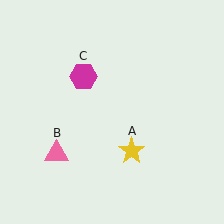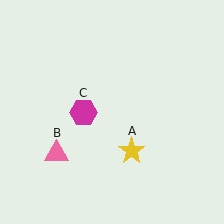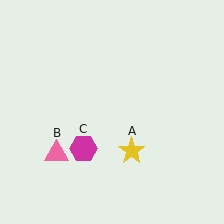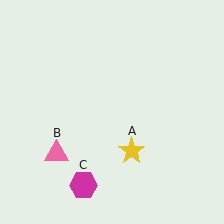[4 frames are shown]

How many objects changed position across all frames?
1 object changed position: magenta hexagon (object C).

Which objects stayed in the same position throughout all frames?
Yellow star (object A) and pink triangle (object B) remained stationary.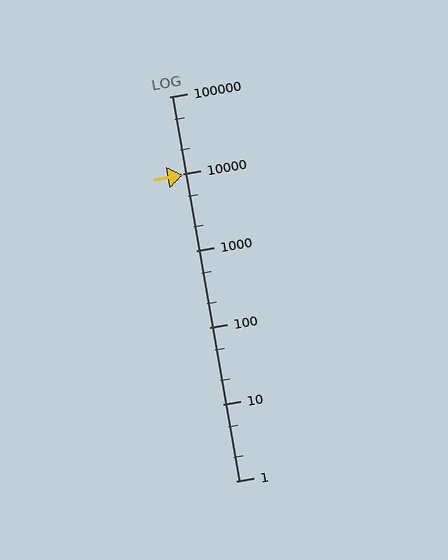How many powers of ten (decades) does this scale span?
The scale spans 5 decades, from 1 to 100000.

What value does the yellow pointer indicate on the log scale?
The pointer indicates approximately 9600.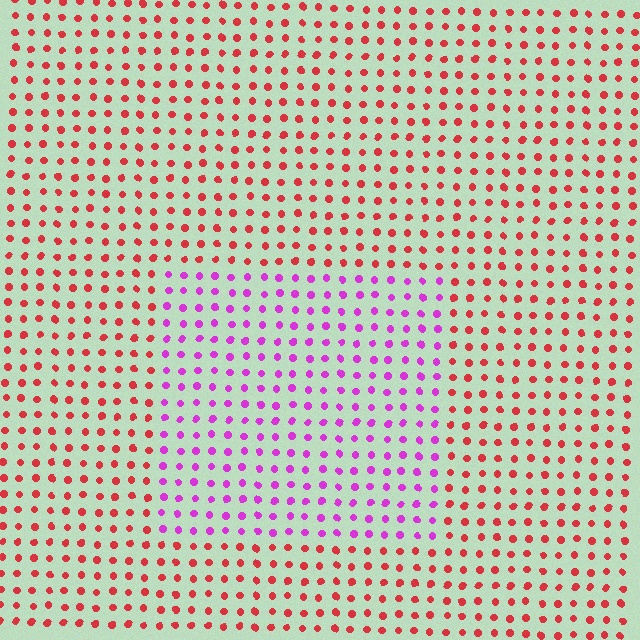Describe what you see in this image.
The image is filled with small red elements in a uniform arrangement. A rectangle-shaped region is visible where the elements are tinted to a slightly different hue, forming a subtle color boundary.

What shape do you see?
I see a rectangle.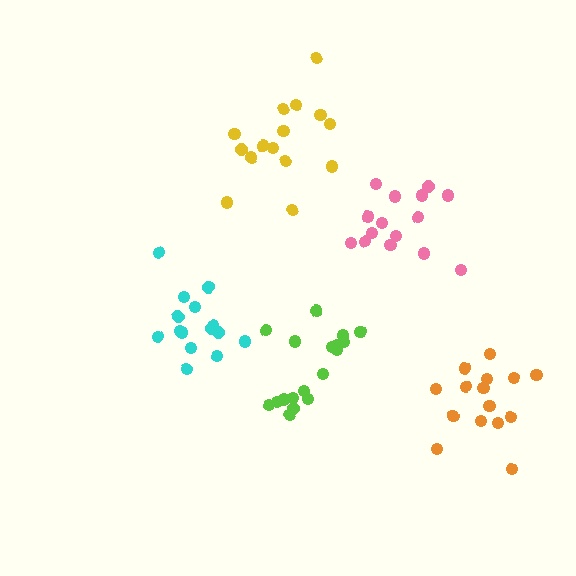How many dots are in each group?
Group 1: 15 dots, Group 2: 15 dots, Group 3: 15 dots, Group 4: 15 dots, Group 5: 18 dots (78 total).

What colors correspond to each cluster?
The clusters are colored: pink, yellow, orange, cyan, lime.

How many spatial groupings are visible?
There are 5 spatial groupings.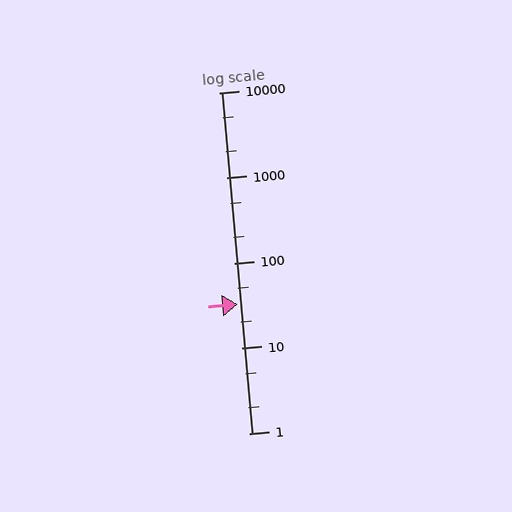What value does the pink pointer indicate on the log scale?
The pointer indicates approximately 33.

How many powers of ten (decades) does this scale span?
The scale spans 4 decades, from 1 to 10000.